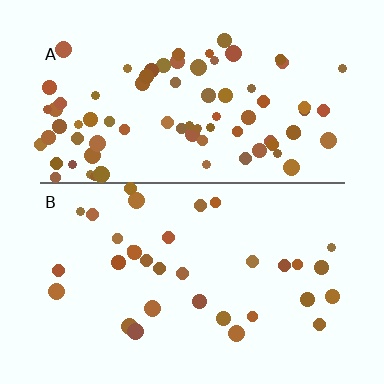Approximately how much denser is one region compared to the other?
Approximately 2.4× — region A over region B.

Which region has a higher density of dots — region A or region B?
A (the top).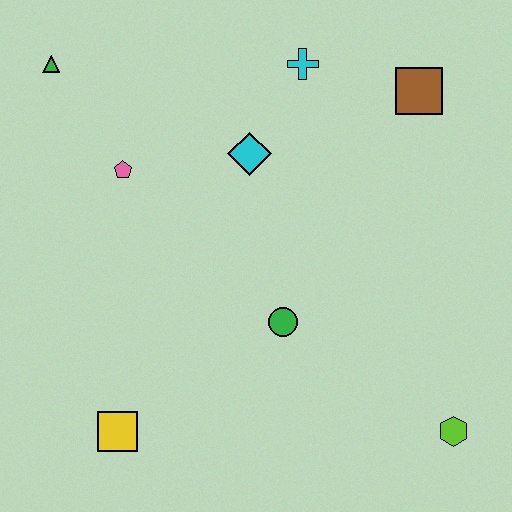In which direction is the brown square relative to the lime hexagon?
The brown square is above the lime hexagon.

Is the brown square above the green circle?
Yes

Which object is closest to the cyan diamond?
The cyan cross is closest to the cyan diamond.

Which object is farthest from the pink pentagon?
The lime hexagon is farthest from the pink pentagon.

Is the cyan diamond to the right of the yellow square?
Yes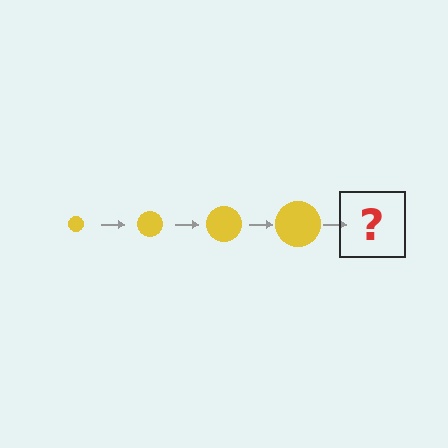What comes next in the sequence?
The next element should be a yellow circle, larger than the previous one.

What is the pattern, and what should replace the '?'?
The pattern is that the circle gets progressively larger each step. The '?' should be a yellow circle, larger than the previous one.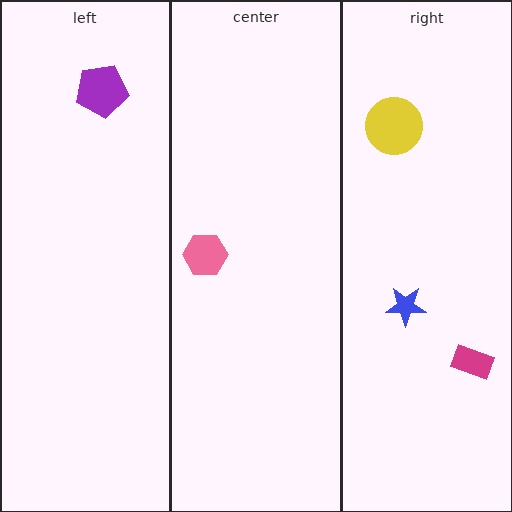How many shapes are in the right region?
3.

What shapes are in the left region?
The purple pentagon.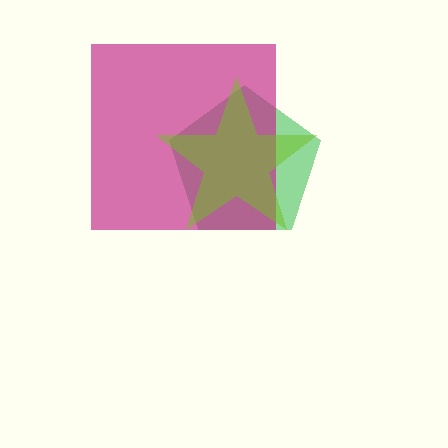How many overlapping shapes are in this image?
There are 3 overlapping shapes in the image.